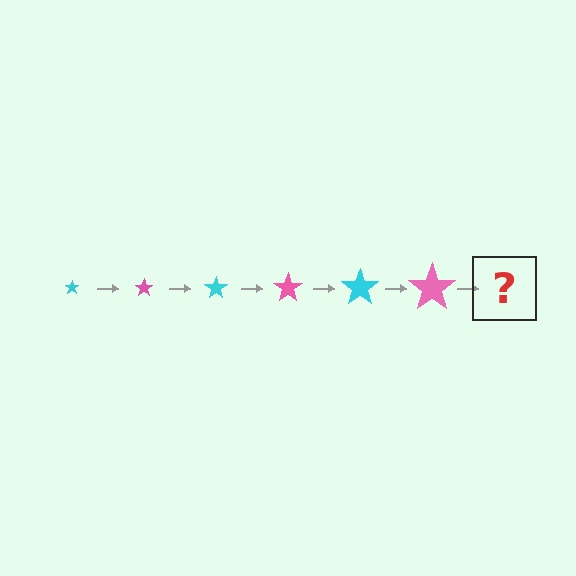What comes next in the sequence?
The next element should be a cyan star, larger than the previous one.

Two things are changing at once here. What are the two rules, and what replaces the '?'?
The two rules are that the star grows larger each step and the color cycles through cyan and pink. The '?' should be a cyan star, larger than the previous one.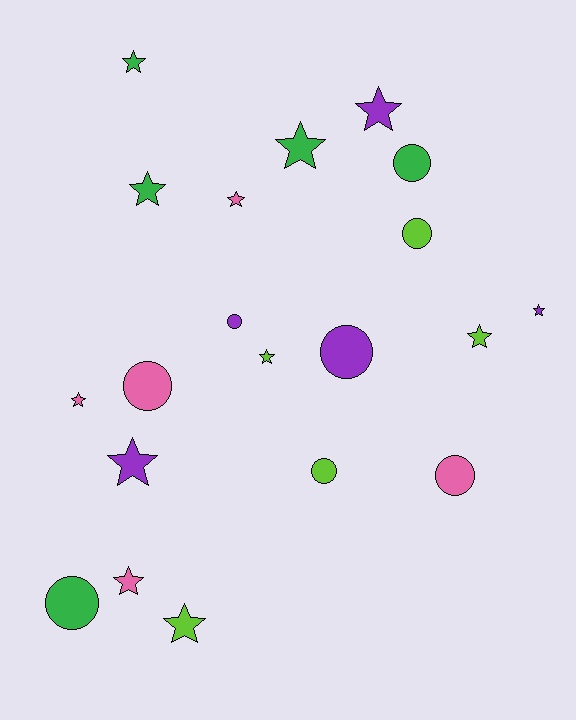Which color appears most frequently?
Green, with 5 objects.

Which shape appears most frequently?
Star, with 12 objects.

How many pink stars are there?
There are 3 pink stars.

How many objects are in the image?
There are 20 objects.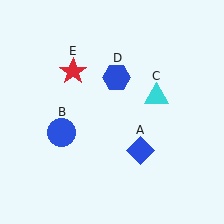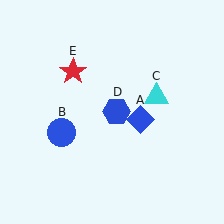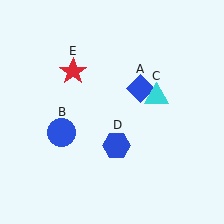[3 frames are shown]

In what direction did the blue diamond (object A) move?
The blue diamond (object A) moved up.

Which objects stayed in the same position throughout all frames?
Blue circle (object B) and cyan triangle (object C) and red star (object E) remained stationary.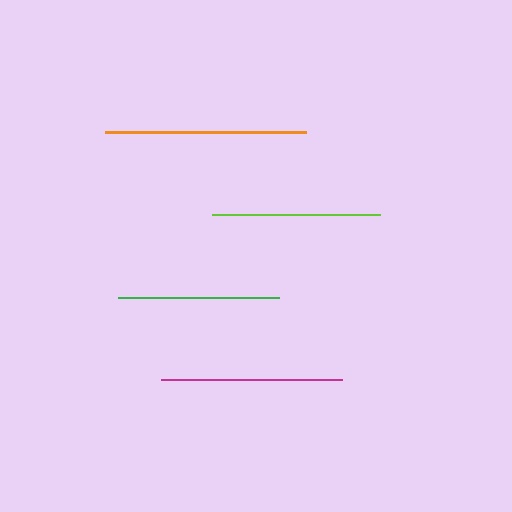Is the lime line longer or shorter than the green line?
The lime line is longer than the green line.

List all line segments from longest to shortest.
From longest to shortest: orange, magenta, lime, green.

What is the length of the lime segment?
The lime segment is approximately 168 pixels long.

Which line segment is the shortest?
The green line is the shortest at approximately 161 pixels.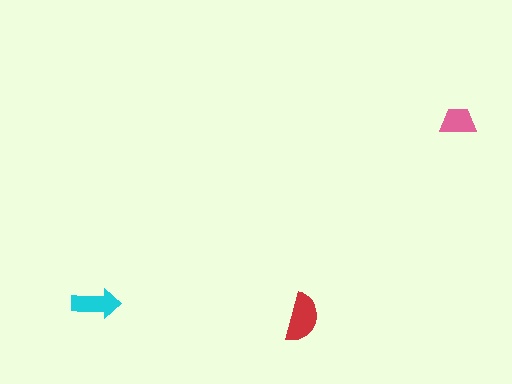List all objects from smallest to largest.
The pink trapezoid, the cyan arrow, the red semicircle.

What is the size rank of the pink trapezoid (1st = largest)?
3rd.